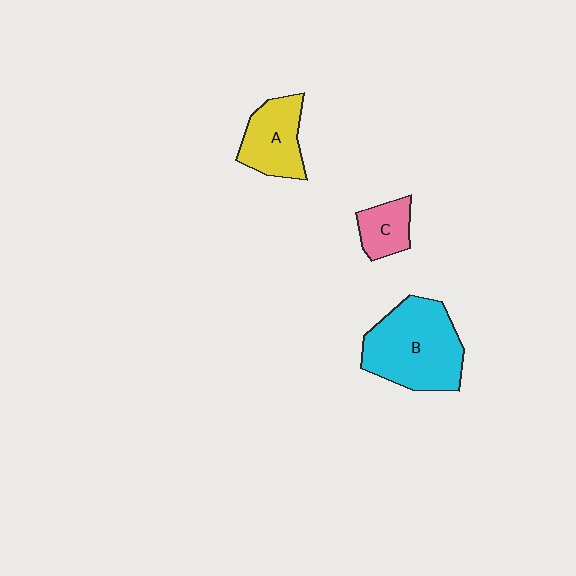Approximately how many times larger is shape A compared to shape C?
Approximately 1.6 times.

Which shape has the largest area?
Shape B (cyan).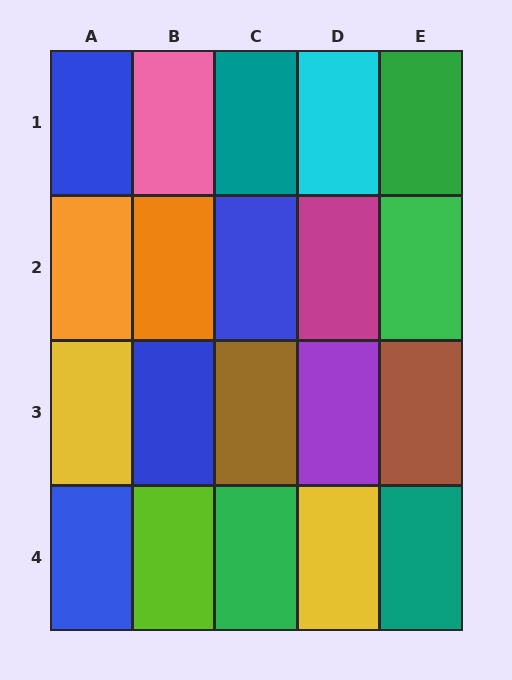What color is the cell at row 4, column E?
Teal.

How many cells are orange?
2 cells are orange.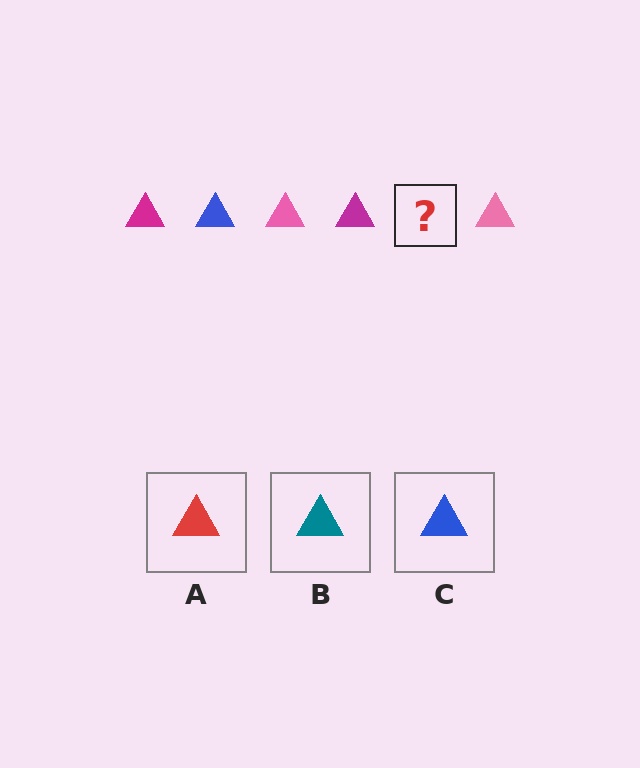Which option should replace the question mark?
Option C.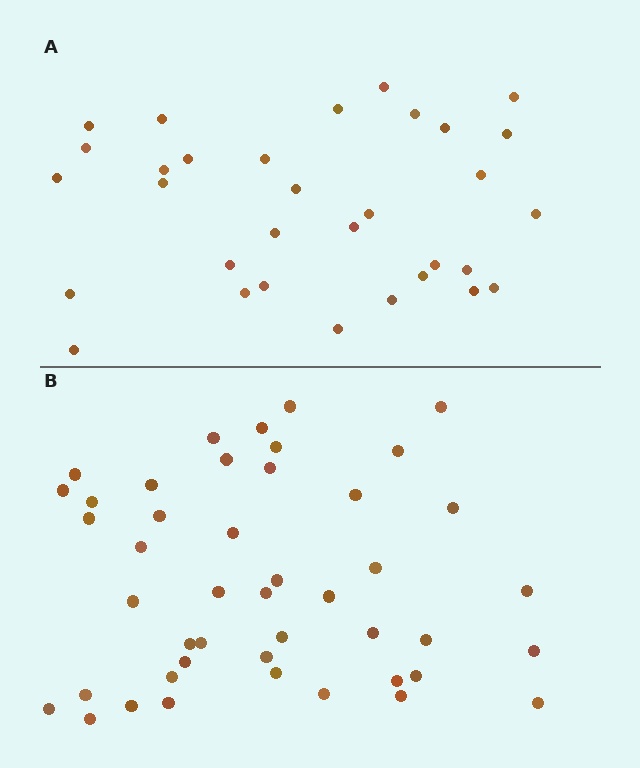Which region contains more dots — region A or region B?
Region B (the bottom region) has more dots.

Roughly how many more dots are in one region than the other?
Region B has approximately 15 more dots than region A.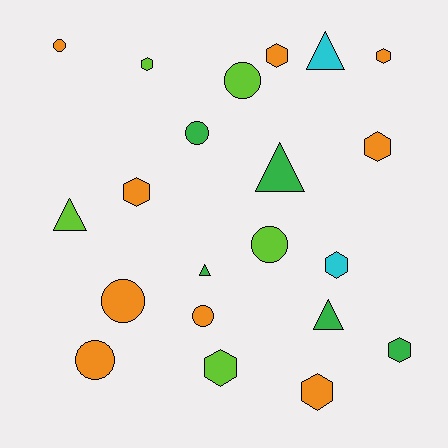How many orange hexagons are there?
There are 5 orange hexagons.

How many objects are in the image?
There are 21 objects.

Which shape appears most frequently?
Hexagon, with 9 objects.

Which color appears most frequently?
Orange, with 9 objects.